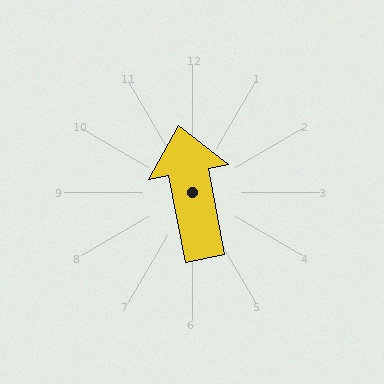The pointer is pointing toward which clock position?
Roughly 12 o'clock.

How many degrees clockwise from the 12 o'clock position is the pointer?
Approximately 349 degrees.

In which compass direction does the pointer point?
North.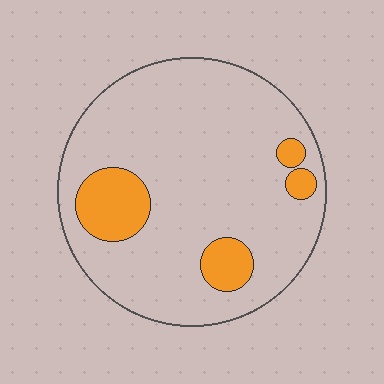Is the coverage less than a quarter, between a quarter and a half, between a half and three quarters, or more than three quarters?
Less than a quarter.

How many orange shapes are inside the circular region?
4.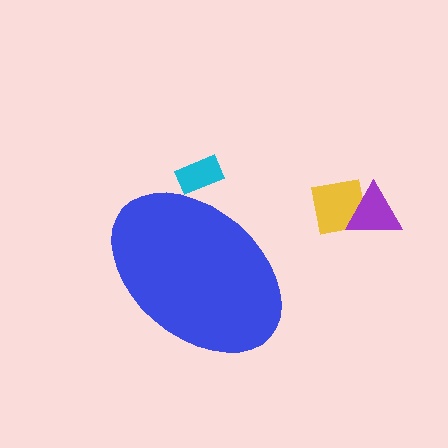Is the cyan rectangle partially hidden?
Yes, the cyan rectangle is partially hidden behind the blue ellipse.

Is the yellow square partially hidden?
No, the yellow square is fully visible.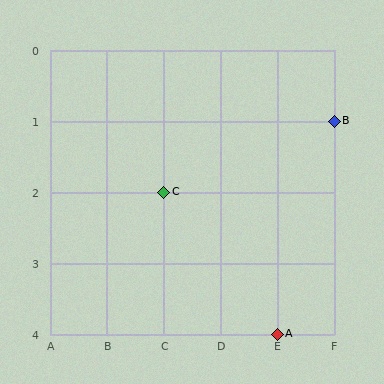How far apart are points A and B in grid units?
Points A and B are 1 column and 3 rows apart (about 3.2 grid units diagonally).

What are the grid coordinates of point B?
Point B is at grid coordinates (F, 1).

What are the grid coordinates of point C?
Point C is at grid coordinates (C, 2).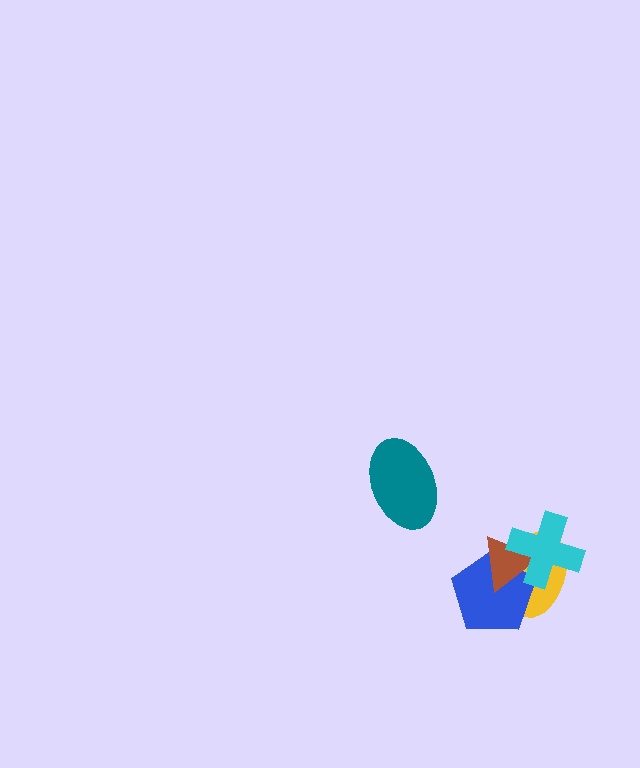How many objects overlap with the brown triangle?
3 objects overlap with the brown triangle.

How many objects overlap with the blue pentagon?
3 objects overlap with the blue pentagon.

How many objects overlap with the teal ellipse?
0 objects overlap with the teal ellipse.